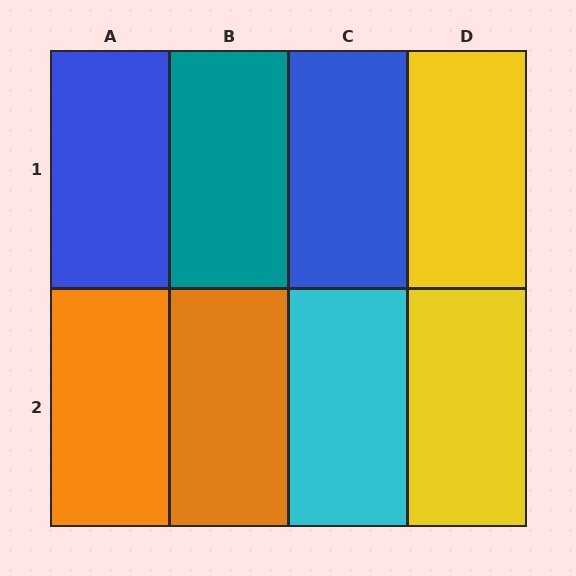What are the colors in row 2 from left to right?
Orange, orange, cyan, yellow.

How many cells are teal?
1 cell is teal.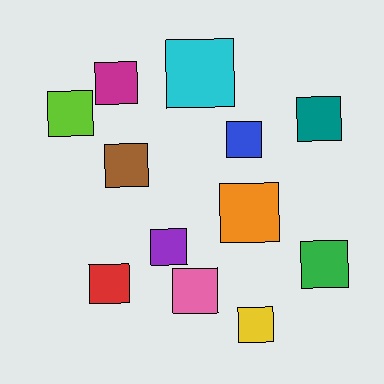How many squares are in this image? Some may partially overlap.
There are 12 squares.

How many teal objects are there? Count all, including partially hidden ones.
There is 1 teal object.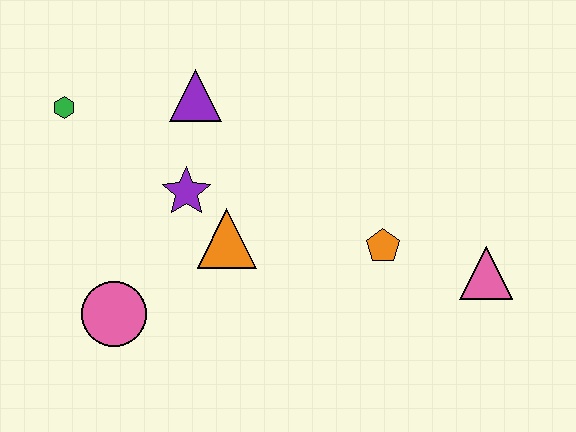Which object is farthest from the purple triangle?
The pink triangle is farthest from the purple triangle.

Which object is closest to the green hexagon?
The purple triangle is closest to the green hexagon.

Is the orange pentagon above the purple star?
No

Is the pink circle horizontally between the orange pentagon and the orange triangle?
No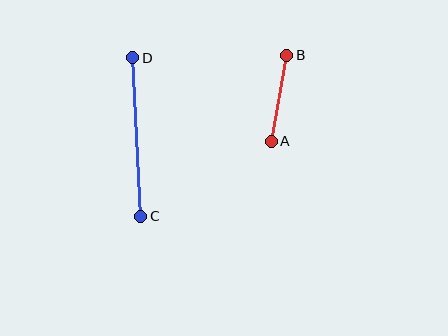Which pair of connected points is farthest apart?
Points C and D are farthest apart.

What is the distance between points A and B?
The distance is approximately 88 pixels.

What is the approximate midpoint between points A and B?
The midpoint is at approximately (279, 98) pixels.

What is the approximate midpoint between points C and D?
The midpoint is at approximately (137, 137) pixels.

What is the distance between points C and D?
The distance is approximately 159 pixels.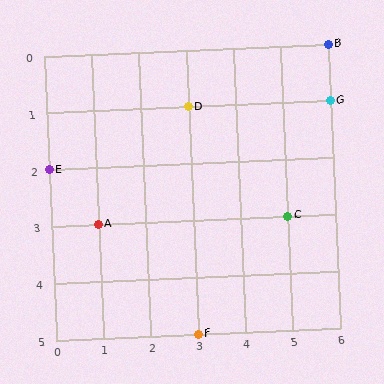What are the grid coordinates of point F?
Point F is at grid coordinates (3, 5).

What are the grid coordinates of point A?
Point A is at grid coordinates (1, 3).